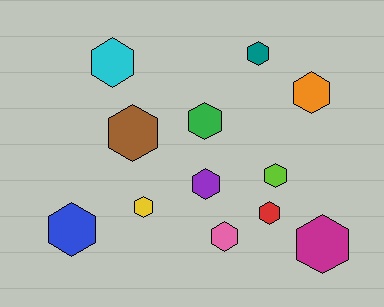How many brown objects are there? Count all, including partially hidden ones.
There is 1 brown object.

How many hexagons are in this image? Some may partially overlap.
There are 12 hexagons.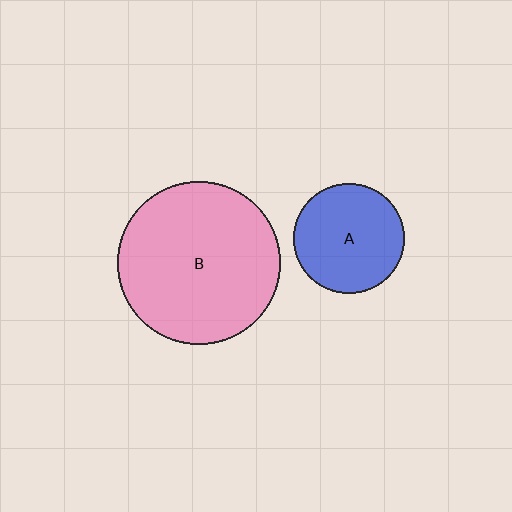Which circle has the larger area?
Circle B (pink).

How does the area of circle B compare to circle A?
Approximately 2.2 times.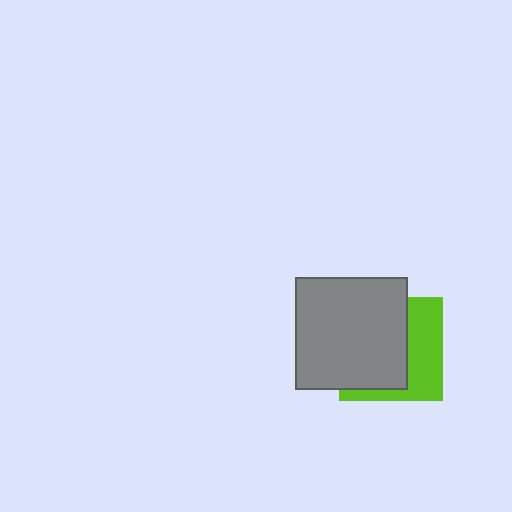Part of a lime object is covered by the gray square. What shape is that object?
It is a square.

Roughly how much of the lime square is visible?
A small part of it is visible (roughly 42%).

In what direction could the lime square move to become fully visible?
The lime square could move right. That would shift it out from behind the gray square entirely.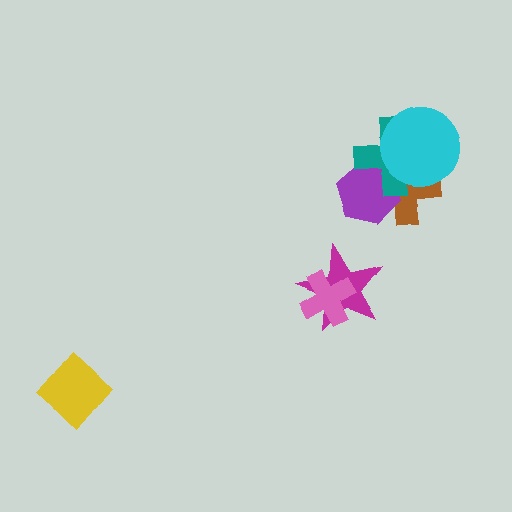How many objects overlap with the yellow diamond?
0 objects overlap with the yellow diamond.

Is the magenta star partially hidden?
Yes, it is partially covered by another shape.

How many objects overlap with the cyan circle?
2 objects overlap with the cyan circle.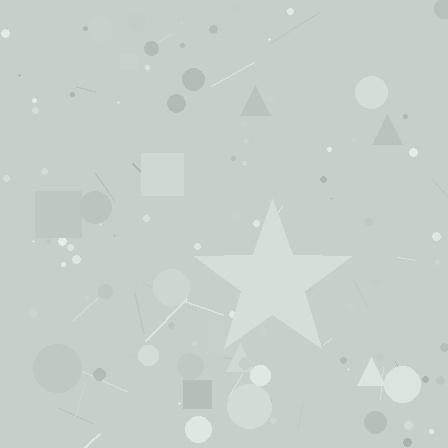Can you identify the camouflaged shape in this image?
The camouflaged shape is a star.